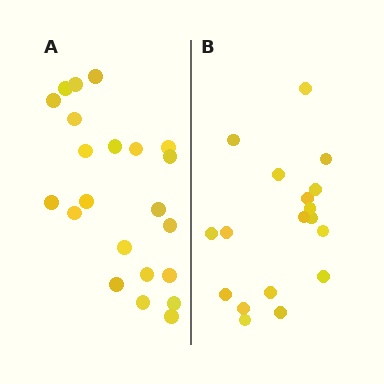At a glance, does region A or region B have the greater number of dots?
Region A (the left region) has more dots.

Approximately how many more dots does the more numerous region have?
Region A has about 4 more dots than region B.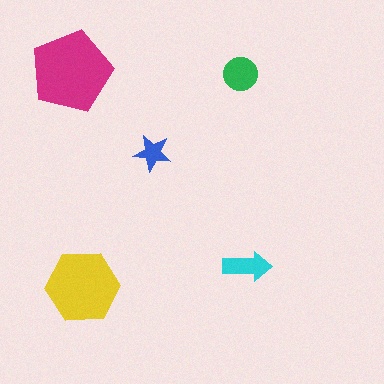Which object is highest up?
The magenta pentagon is topmost.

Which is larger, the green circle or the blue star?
The green circle.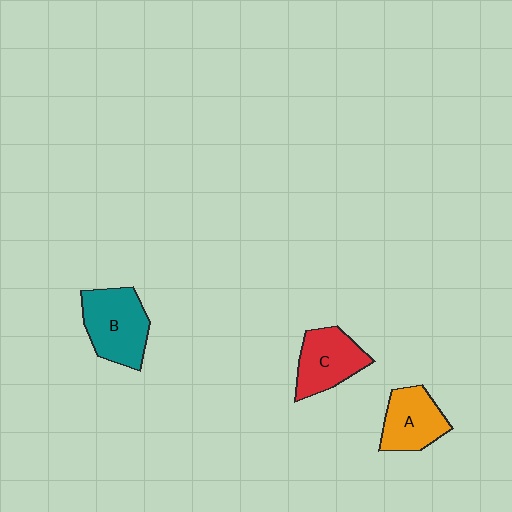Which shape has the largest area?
Shape B (teal).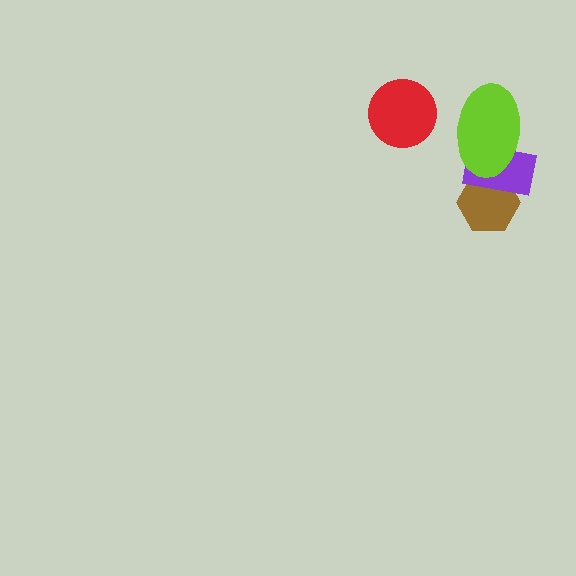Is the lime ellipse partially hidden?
No, no other shape covers it.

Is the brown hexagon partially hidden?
Yes, it is partially covered by another shape.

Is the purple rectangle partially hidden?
Yes, it is partially covered by another shape.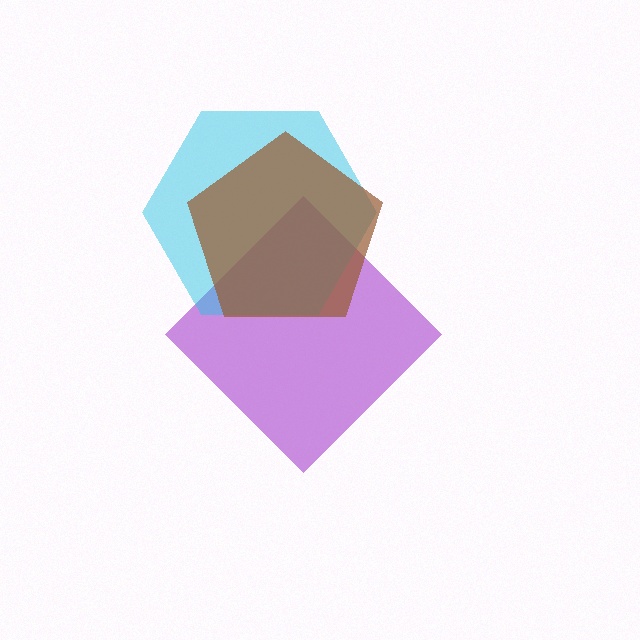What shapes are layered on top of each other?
The layered shapes are: a purple diamond, a cyan hexagon, a brown pentagon.